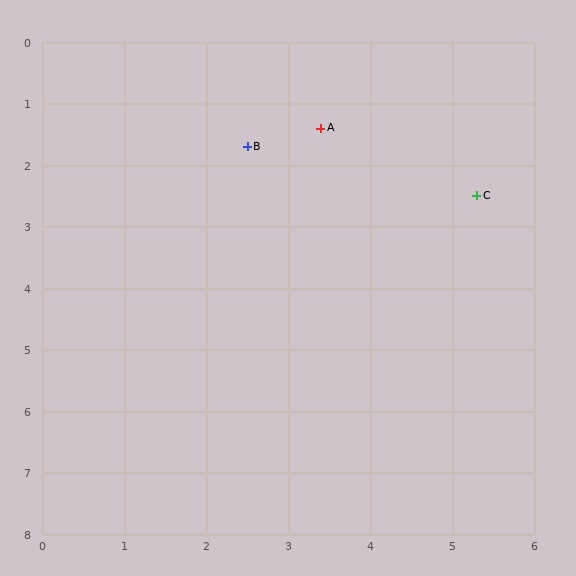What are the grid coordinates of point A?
Point A is at approximately (3.4, 1.4).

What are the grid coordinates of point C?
Point C is at approximately (5.3, 2.5).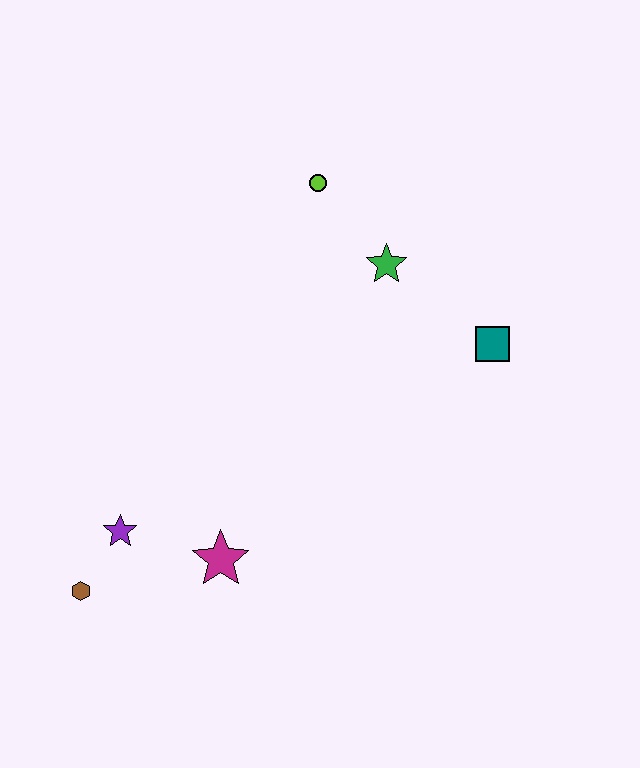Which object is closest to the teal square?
The green star is closest to the teal square.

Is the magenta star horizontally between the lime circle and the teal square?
No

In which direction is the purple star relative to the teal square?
The purple star is to the left of the teal square.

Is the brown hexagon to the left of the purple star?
Yes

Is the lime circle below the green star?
No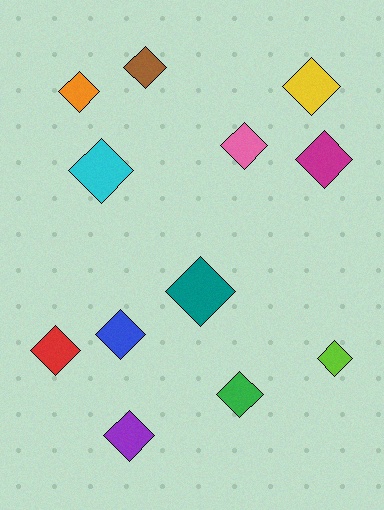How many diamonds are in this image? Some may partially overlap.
There are 12 diamonds.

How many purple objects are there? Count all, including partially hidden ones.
There is 1 purple object.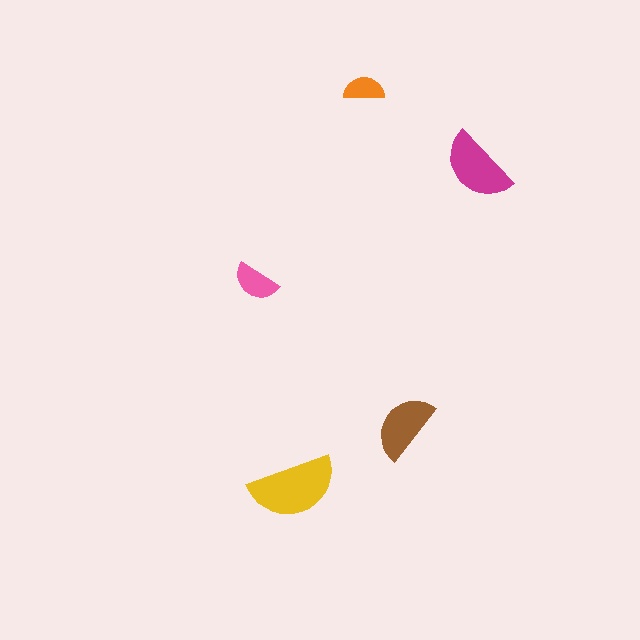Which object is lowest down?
The yellow semicircle is bottommost.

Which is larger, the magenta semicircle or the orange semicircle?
The magenta one.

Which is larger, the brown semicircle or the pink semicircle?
The brown one.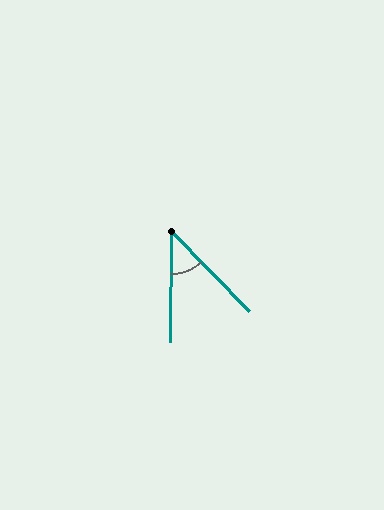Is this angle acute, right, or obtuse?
It is acute.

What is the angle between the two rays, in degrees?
Approximately 45 degrees.